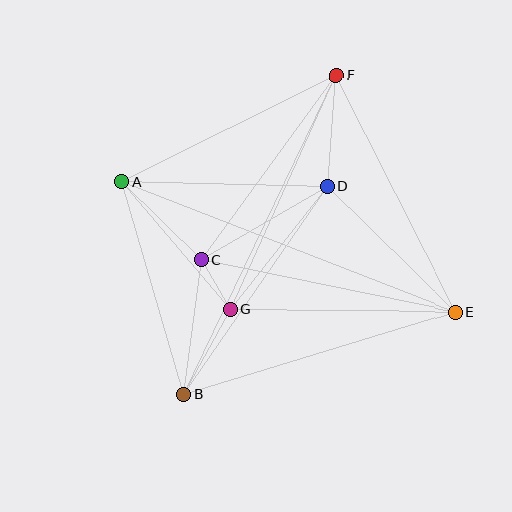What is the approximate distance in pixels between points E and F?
The distance between E and F is approximately 264 pixels.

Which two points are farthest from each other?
Points A and E are farthest from each other.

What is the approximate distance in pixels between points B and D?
The distance between B and D is approximately 253 pixels.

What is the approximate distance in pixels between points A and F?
The distance between A and F is approximately 239 pixels.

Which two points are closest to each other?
Points C and G are closest to each other.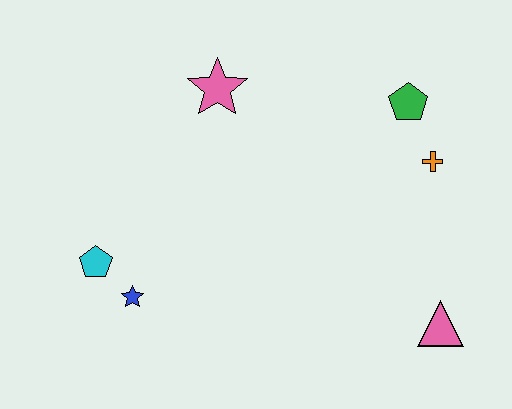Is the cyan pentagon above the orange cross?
No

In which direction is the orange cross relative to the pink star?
The orange cross is to the right of the pink star.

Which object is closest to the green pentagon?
The orange cross is closest to the green pentagon.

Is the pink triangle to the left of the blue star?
No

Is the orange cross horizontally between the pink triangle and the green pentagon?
Yes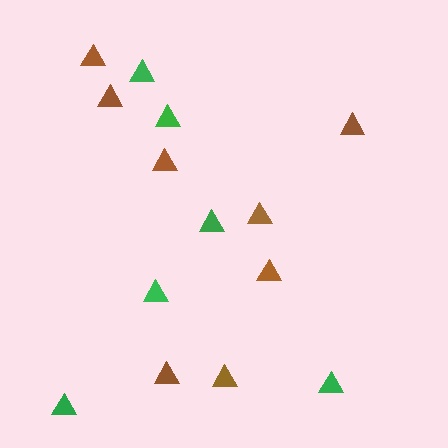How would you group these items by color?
There are 2 groups: one group of brown triangles (8) and one group of green triangles (6).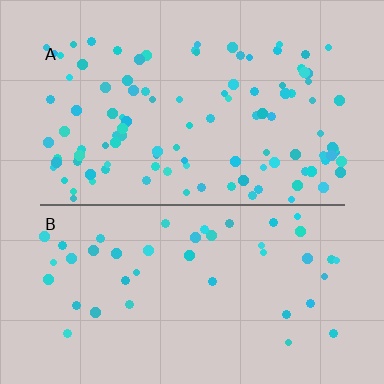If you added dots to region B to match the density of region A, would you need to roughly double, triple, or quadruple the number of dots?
Approximately double.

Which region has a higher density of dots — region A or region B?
A (the top).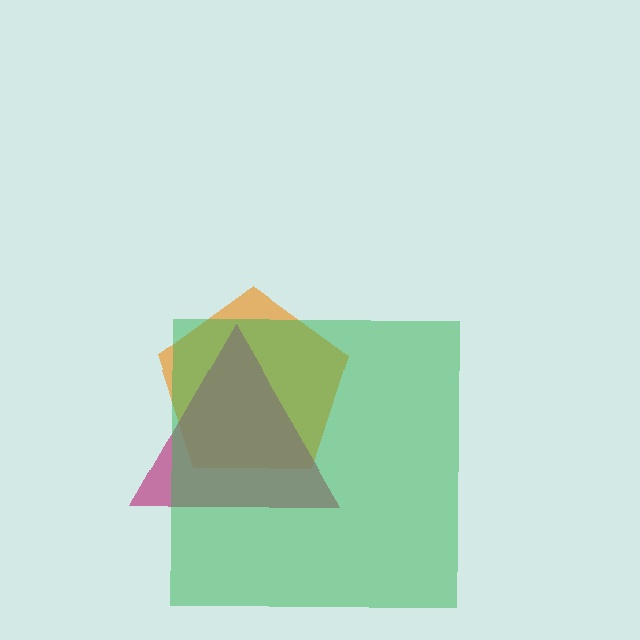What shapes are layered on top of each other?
The layered shapes are: an orange pentagon, a magenta triangle, a green square.